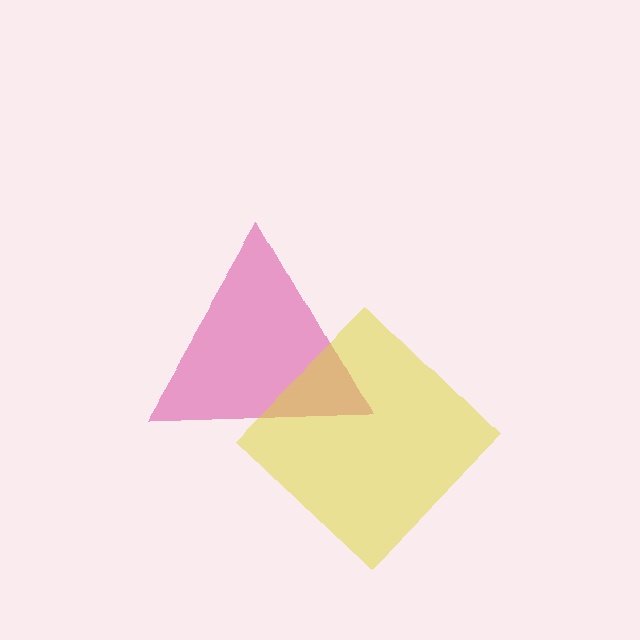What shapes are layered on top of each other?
The layered shapes are: a magenta triangle, a yellow diamond.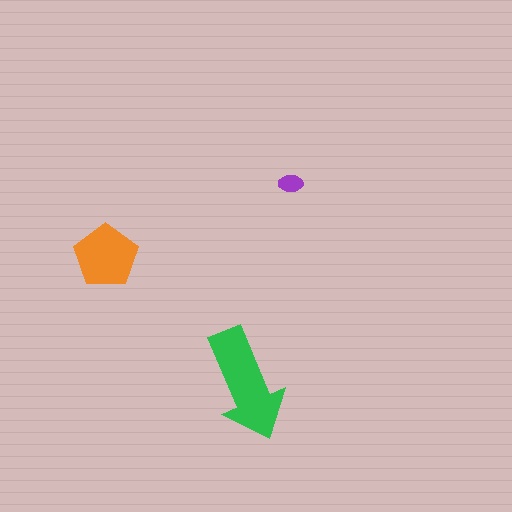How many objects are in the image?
There are 3 objects in the image.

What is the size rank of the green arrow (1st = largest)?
1st.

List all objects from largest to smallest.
The green arrow, the orange pentagon, the purple ellipse.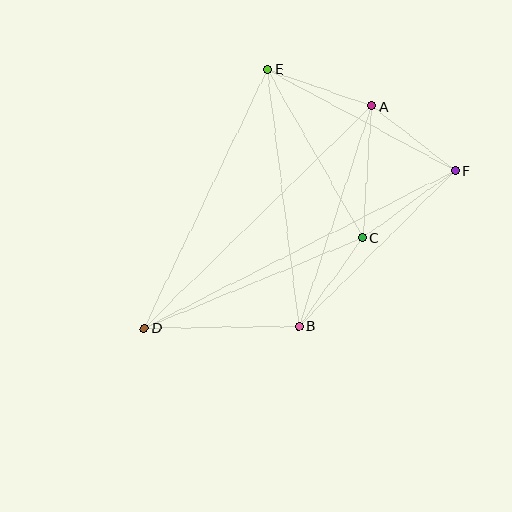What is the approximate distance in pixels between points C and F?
The distance between C and F is approximately 114 pixels.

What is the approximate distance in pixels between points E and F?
The distance between E and F is approximately 213 pixels.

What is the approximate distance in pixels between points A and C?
The distance between A and C is approximately 132 pixels.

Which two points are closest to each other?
Points A and F are closest to each other.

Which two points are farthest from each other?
Points D and F are farthest from each other.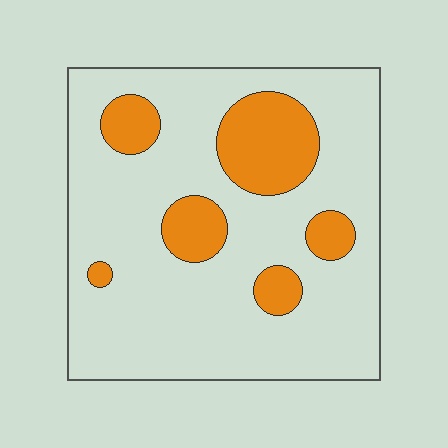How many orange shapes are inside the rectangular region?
6.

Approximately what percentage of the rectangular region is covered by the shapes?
Approximately 20%.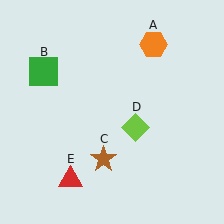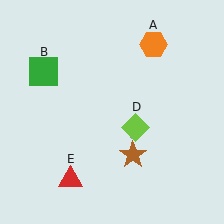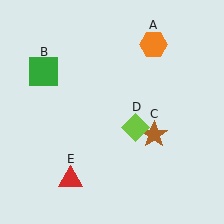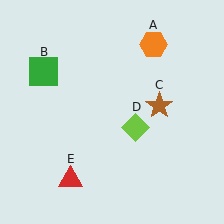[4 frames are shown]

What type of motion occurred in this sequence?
The brown star (object C) rotated counterclockwise around the center of the scene.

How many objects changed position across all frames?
1 object changed position: brown star (object C).